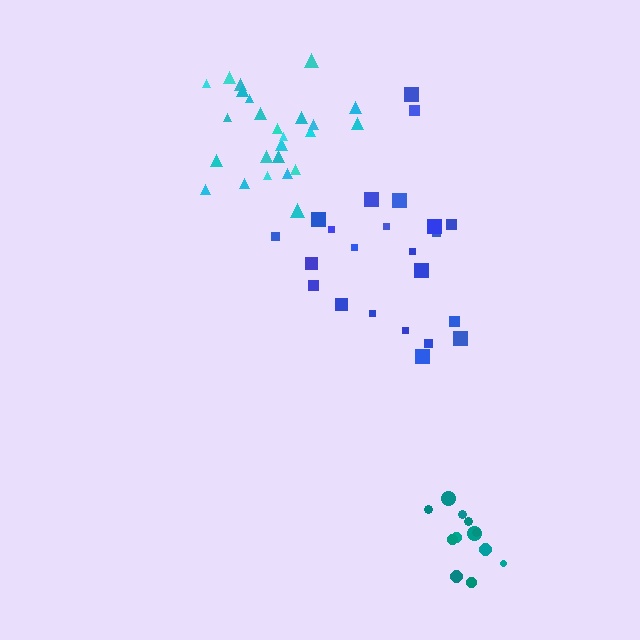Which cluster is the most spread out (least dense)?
Blue.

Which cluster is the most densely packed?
Teal.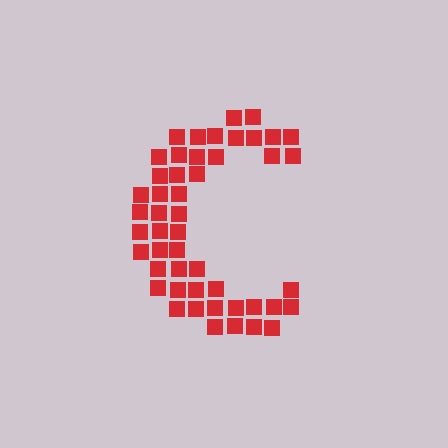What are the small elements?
The small elements are squares.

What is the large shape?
The large shape is the letter C.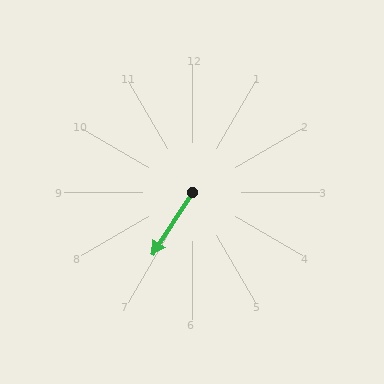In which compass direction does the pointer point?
Southwest.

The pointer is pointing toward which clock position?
Roughly 7 o'clock.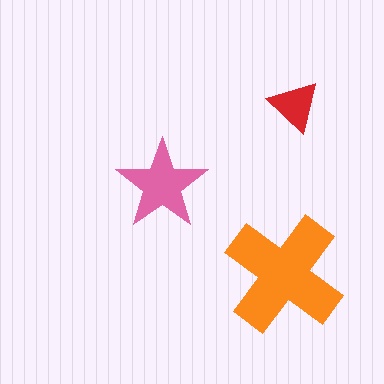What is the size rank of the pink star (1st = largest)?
2nd.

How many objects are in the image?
There are 3 objects in the image.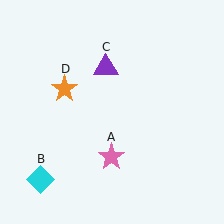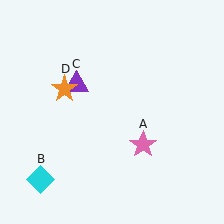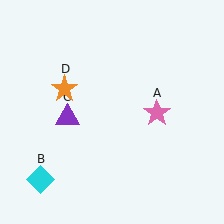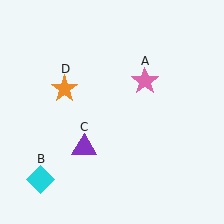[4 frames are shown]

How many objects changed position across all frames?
2 objects changed position: pink star (object A), purple triangle (object C).